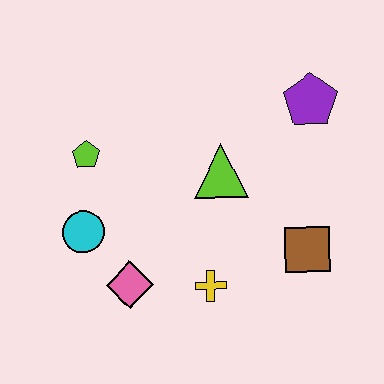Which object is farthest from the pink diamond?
The purple pentagon is farthest from the pink diamond.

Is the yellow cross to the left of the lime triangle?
Yes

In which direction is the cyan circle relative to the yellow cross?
The cyan circle is to the left of the yellow cross.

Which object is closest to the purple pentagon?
The lime triangle is closest to the purple pentagon.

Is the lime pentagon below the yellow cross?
No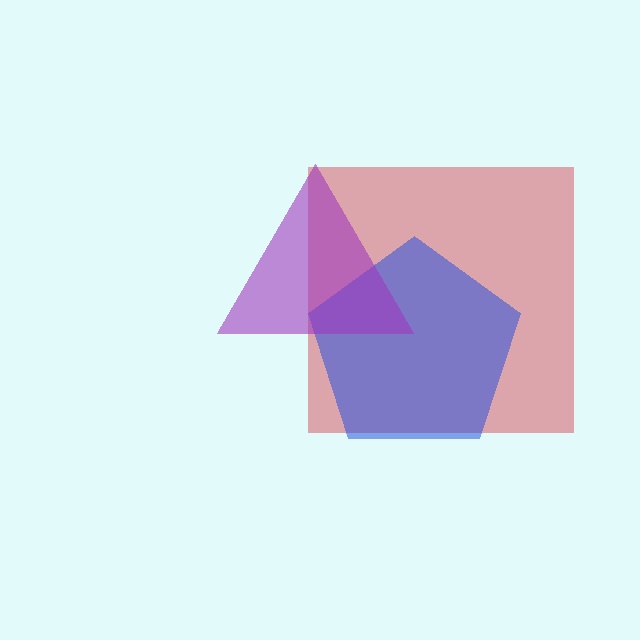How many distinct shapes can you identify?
There are 3 distinct shapes: a red square, a blue pentagon, a purple triangle.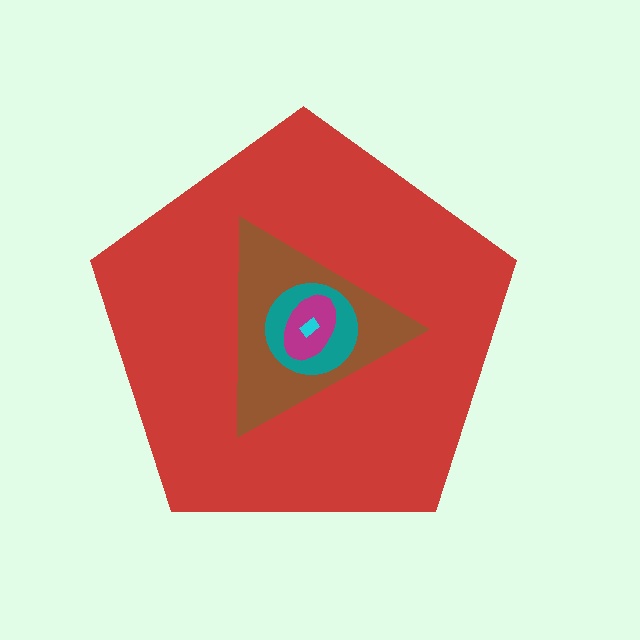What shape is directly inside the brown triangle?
The teal circle.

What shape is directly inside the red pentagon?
The brown triangle.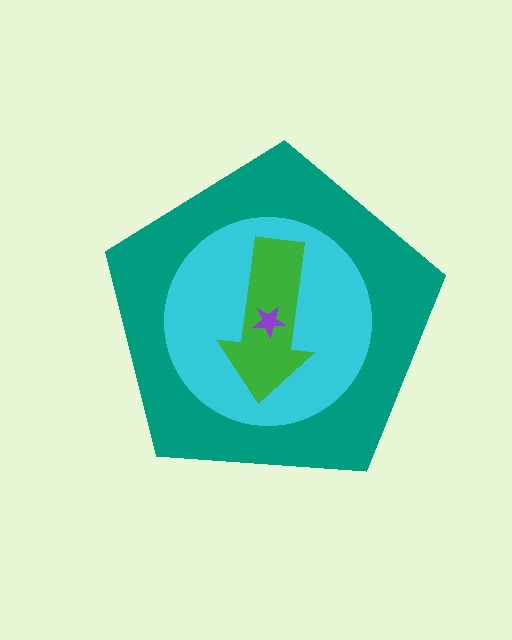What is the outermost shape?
The teal pentagon.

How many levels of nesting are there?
4.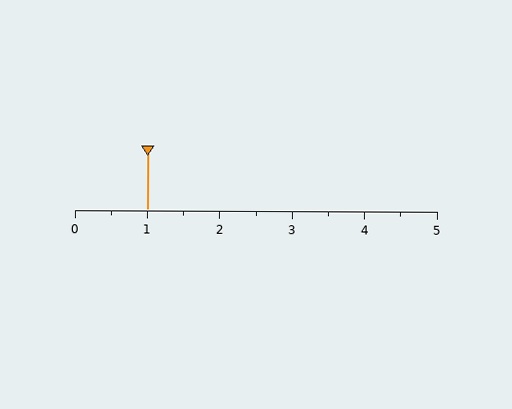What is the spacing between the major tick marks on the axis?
The major ticks are spaced 1 apart.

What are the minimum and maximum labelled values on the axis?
The axis runs from 0 to 5.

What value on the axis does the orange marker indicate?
The marker indicates approximately 1.